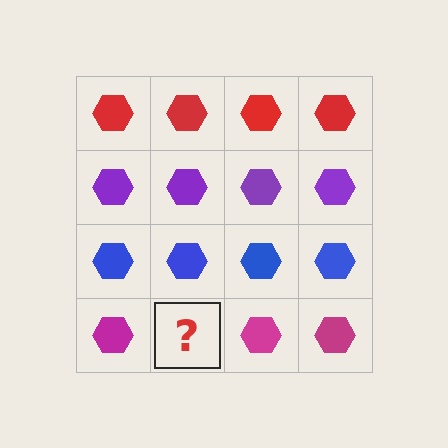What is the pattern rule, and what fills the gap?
The rule is that each row has a consistent color. The gap should be filled with a magenta hexagon.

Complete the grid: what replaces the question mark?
The question mark should be replaced with a magenta hexagon.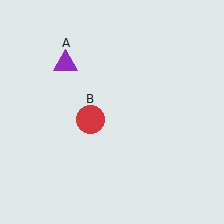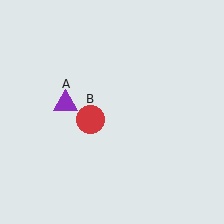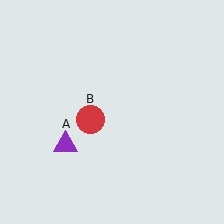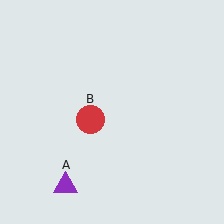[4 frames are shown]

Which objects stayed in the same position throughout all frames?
Red circle (object B) remained stationary.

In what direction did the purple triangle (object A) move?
The purple triangle (object A) moved down.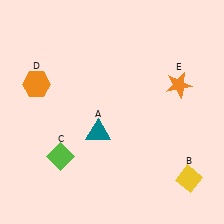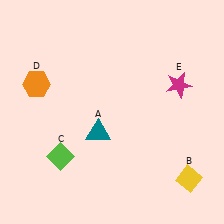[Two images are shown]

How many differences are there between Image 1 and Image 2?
There is 1 difference between the two images.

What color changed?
The star (E) changed from orange in Image 1 to magenta in Image 2.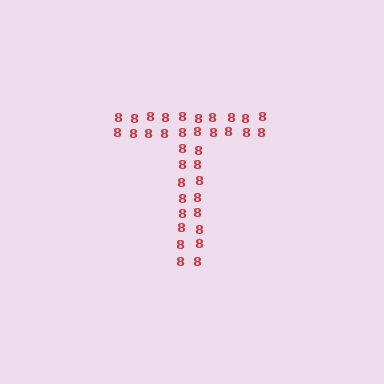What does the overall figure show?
The overall figure shows the letter T.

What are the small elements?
The small elements are digit 8's.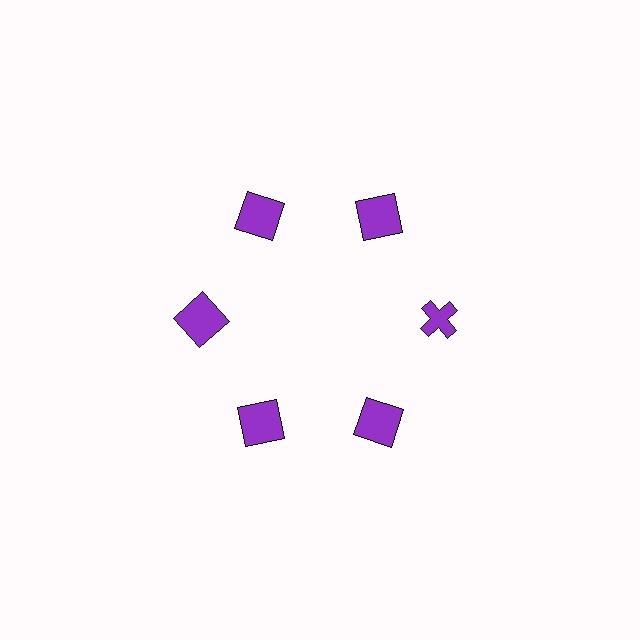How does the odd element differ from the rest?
It has a different shape: cross instead of square.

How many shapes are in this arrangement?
There are 6 shapes arranged in a ring pattern.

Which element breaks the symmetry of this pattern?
The purple cross at roughly the 3 o'clock position breaks the symmetry. All other shapes are purple squares.